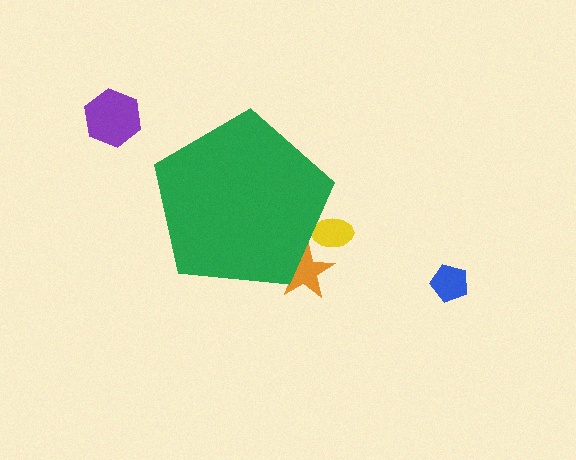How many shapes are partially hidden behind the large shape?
2 shapes are partially hidden.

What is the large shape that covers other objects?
A green pentagon.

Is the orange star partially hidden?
Yes, the orange star is partially hidden behind the green pentagon.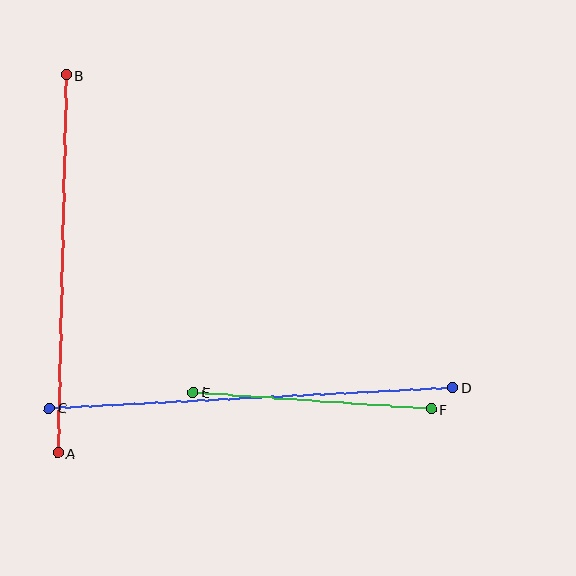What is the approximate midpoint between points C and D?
The midpoint is at approximately (251, 398) pixels.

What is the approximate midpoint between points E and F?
The midpoint is at approximately (312, 401) pixels.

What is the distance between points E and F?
The distance is approximately 238 pixels.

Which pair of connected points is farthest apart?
Points C and D are farthest apart.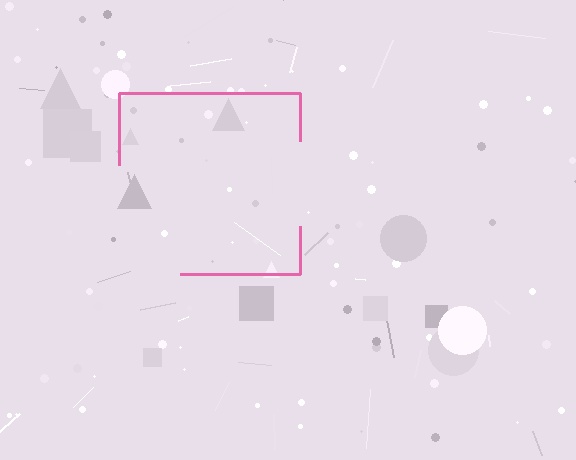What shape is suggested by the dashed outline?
The dashed outline suggests a square.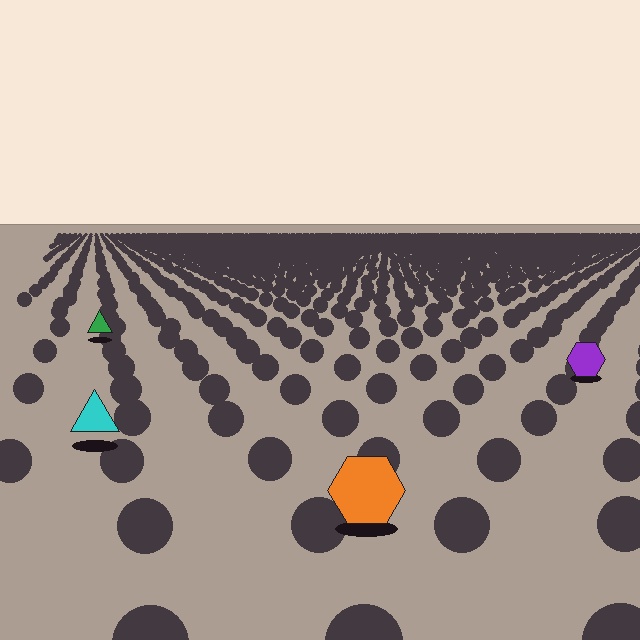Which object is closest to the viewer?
The orange hexagon is closest. The texture marks near it are larger and more spread out.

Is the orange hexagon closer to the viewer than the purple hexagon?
Yes. The orange hexagon is closer — you can tell from the texture gradient: the ground texture is coarser near it.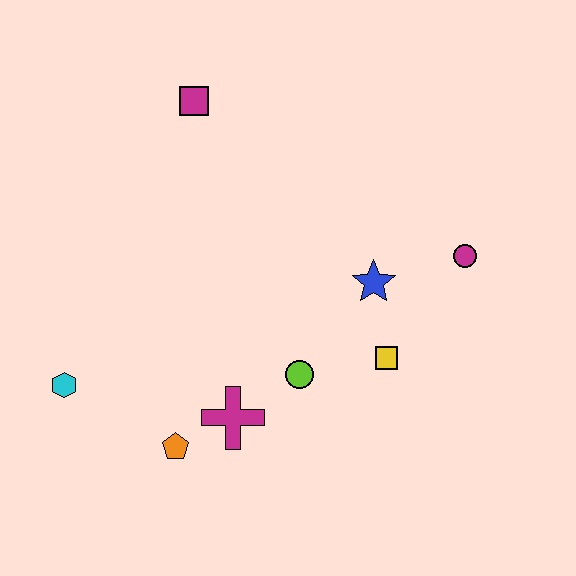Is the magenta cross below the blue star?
Yes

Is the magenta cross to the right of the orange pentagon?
Yes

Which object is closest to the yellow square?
The blue star is closest to the yellow square.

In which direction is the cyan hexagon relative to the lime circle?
The cyan hexagon is to the left of the lime circle.